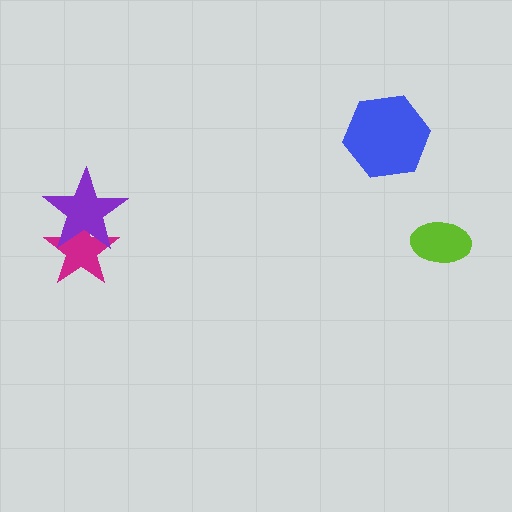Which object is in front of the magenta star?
The purple star is in front of the magenta star.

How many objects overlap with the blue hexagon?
0 objects overlap with the blue hexagon.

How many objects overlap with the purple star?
1 object overlaps with the purple star.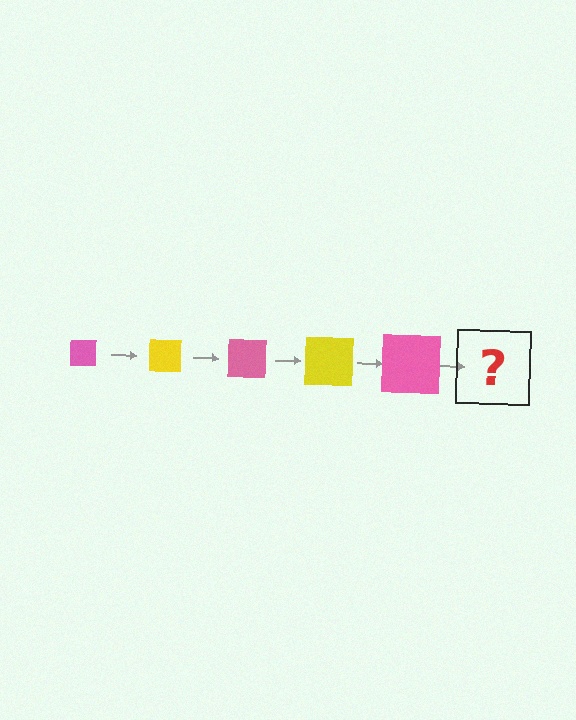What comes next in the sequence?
The next element should be a yellow square, larger than the previous one.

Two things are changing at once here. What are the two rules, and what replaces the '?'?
The two rules are that the square grows larger each step and the color cycles through pink and yellow. The '?' should be a yellow square, larger than the previous one.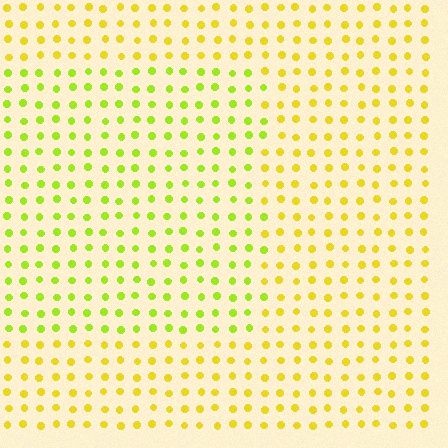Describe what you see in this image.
The image is filled with small yellow elements in a uniform arrangement. A rectangle-shaped region is visible where the elements are tinted to a slightly different hue, forming a subtle color boundary.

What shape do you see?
I see a rectangle.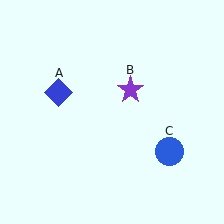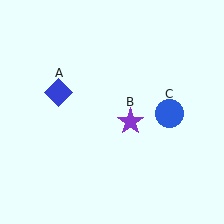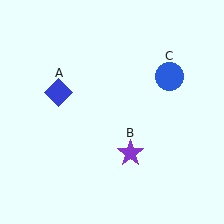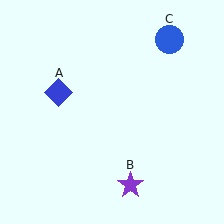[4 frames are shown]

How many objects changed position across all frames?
2 objects changed position: purple star (object B), blue circle (object C).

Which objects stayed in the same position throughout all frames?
Blue diamond (object A) remained stationary.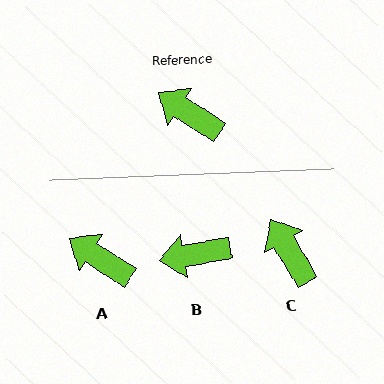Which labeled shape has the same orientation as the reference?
A.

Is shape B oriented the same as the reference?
No, it is off by about 43 degrees.